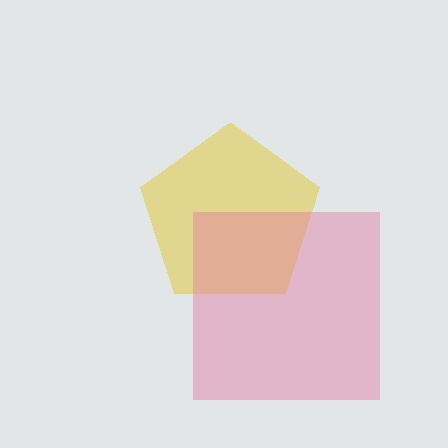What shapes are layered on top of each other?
The layered shapes are: a yellow pentagon, a pink square.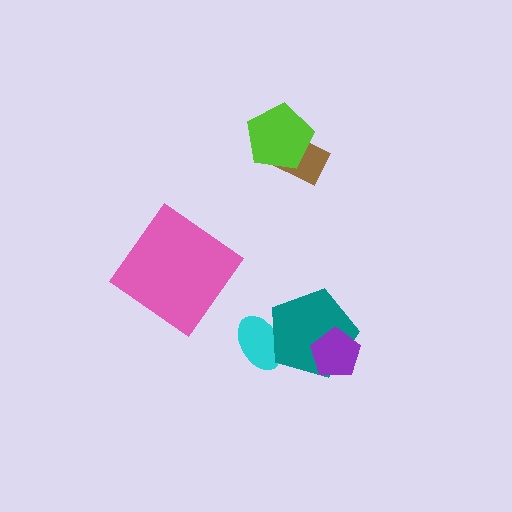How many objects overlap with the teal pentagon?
2 objects overlap with the teal pentagon.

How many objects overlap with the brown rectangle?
1 object overlaps with the brown rectangle.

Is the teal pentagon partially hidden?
Yes, it is partially covered by another shape.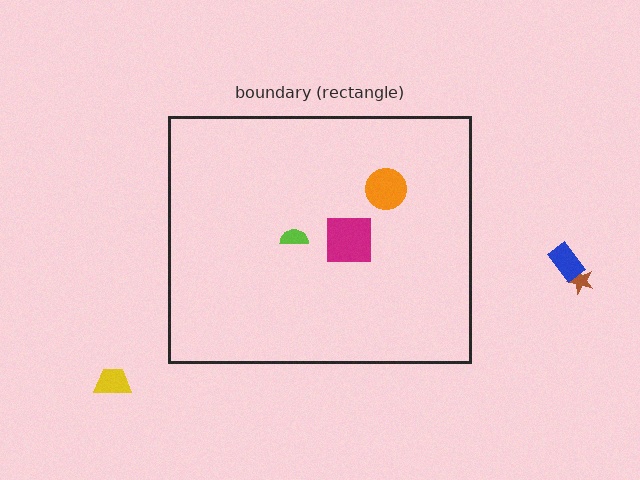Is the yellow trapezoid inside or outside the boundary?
Outside.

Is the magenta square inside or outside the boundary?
Inside.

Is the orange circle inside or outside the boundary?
Inside.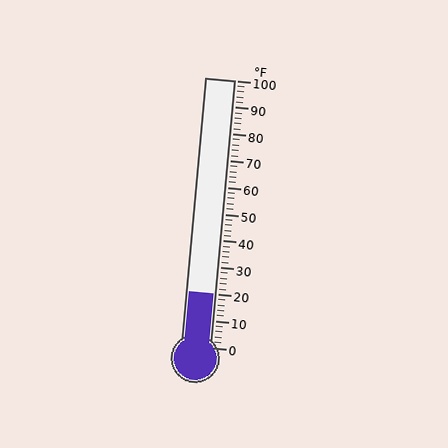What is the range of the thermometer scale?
The thermometer scale ranges from 0°F to 100°F.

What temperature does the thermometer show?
The thermometer shows approximately 20°F.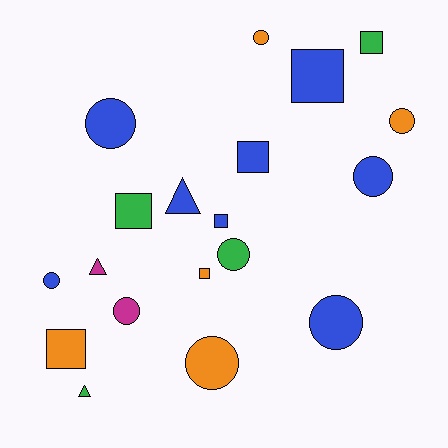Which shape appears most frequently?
Circle, with 9 objects.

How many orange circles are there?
There are 3 orange circles.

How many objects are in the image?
There are 19 objects.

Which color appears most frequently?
Blue, with 8 objects.